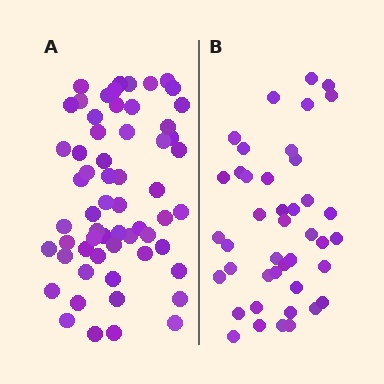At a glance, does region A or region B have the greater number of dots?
Region A (the left region) has more dots.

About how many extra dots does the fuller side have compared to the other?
Region A has approximately 20 more dots than region B.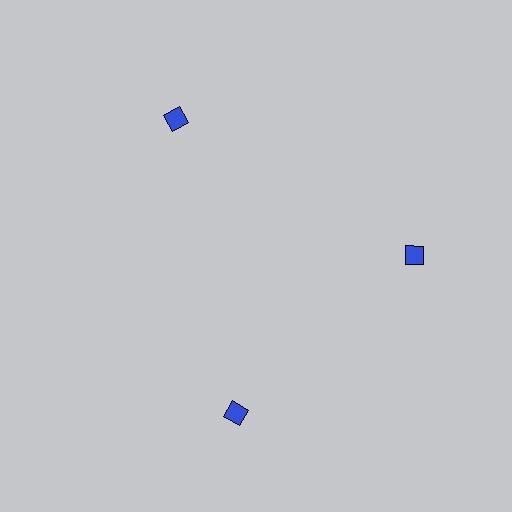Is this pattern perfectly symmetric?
No. The 3 blue diamonds are arranged in a ring, but one element near the 7 o'clock position is rotated out of alignment along the ring, breaking the 3-fold rotational symmetry.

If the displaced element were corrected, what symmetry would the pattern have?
It would have 3-fold rotational symmetry — the pattern would map onto itself every 120 degrees.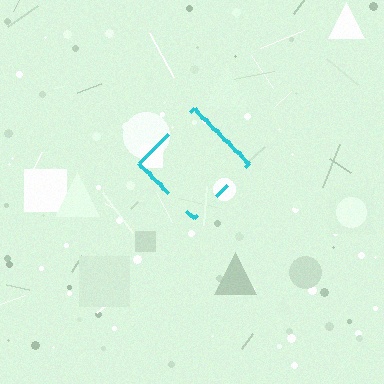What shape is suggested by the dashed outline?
The dashed outline suggests a diamond.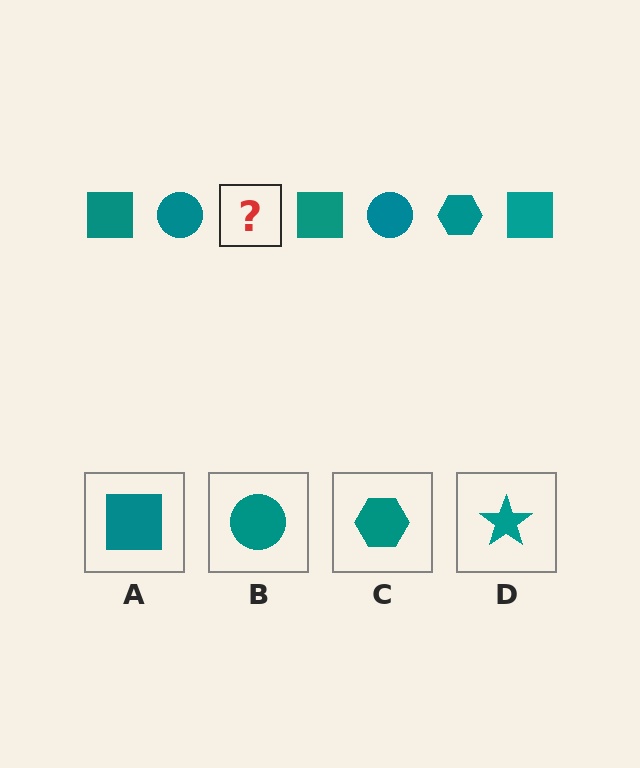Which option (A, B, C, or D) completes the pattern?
C.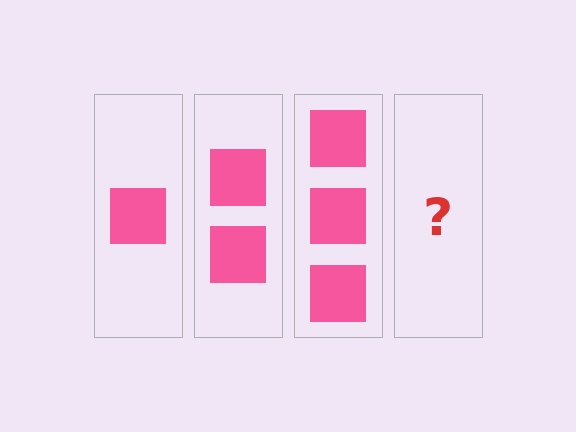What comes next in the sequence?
The next element should be 4 squares.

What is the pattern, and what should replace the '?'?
The pattern is that each step adds one more square. The '?' should be 4 squares.